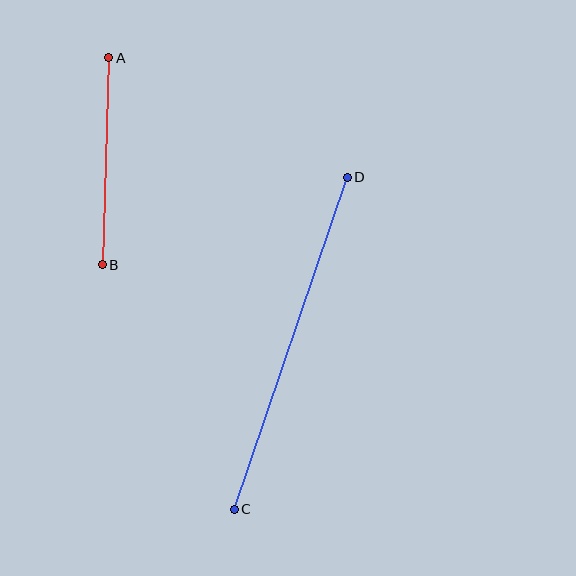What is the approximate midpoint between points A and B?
The midpoint is at approximately (105, 161) pixels.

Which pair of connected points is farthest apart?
Points C and D are farthest apart.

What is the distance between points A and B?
The distance is approximately 207 pixels.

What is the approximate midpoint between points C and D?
The midpoint is at approximately (291, 343) pixels.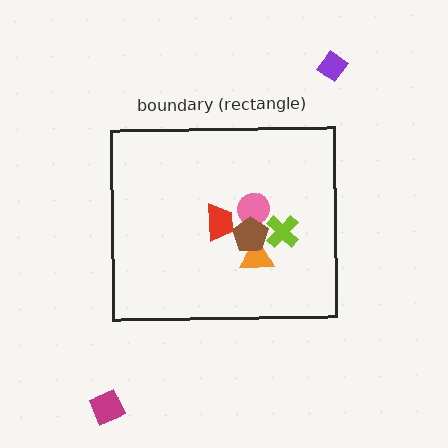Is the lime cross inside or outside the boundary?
Inside.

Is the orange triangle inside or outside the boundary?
Inside.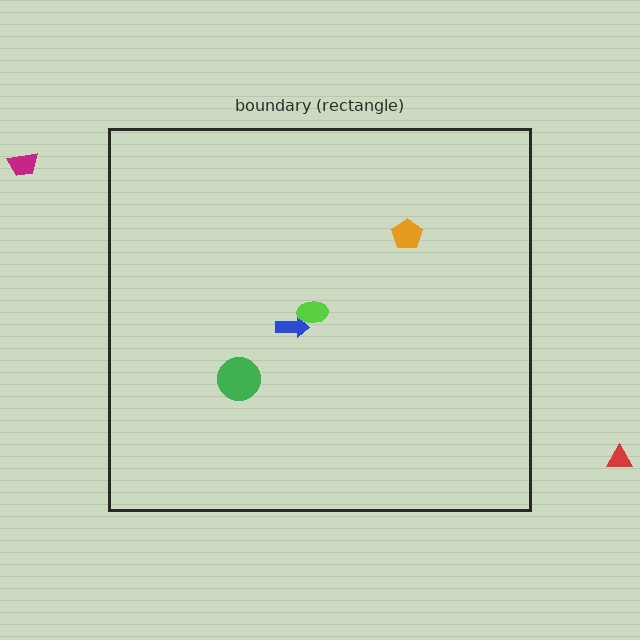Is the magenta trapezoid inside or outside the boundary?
Outside.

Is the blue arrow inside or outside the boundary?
Inside.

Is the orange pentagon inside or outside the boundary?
Inside.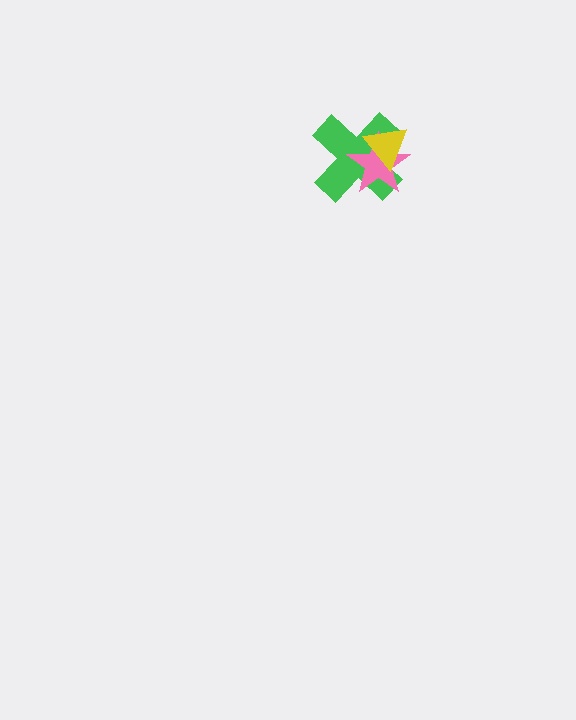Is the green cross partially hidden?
Yes, it is partially covered by another shape.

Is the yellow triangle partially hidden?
No, no other shape covers it.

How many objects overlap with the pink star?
2 objects overlap with the pink star.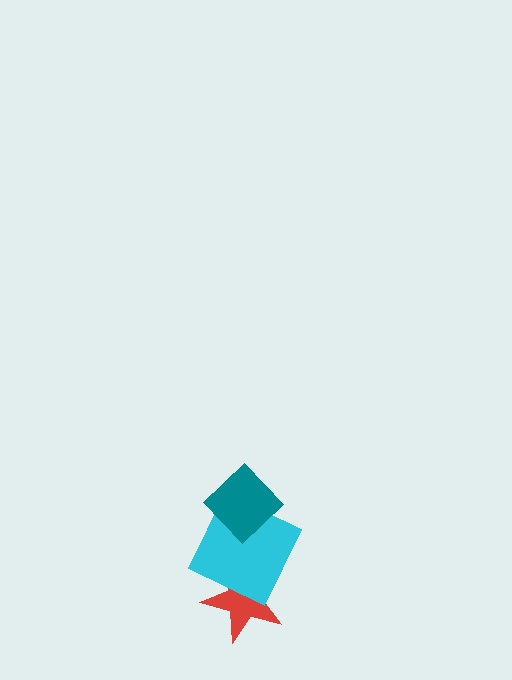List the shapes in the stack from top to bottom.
From top to bottom: the teal diamond, the cyan square, the red star.